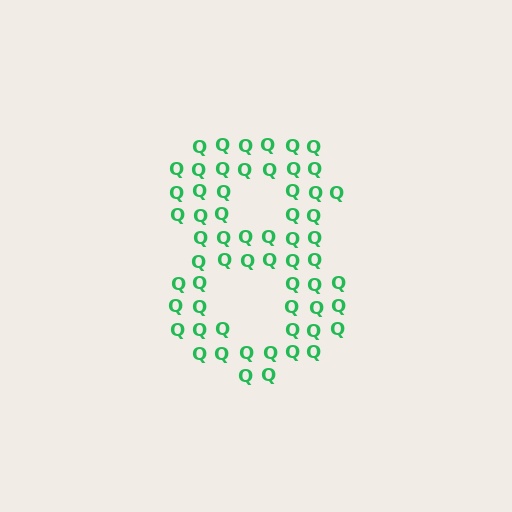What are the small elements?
The small elements are letter Q's.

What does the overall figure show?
The overall figure shows the digit 8.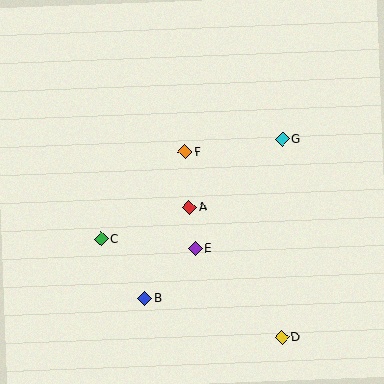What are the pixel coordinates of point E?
Point E is at (195, 249).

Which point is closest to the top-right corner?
Point G is closest to the top-right corner.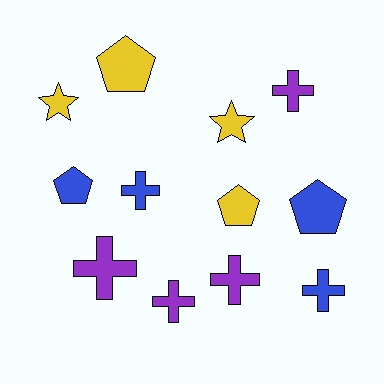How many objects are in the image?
There are 12 objects.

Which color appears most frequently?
Yellow, with 4 objects.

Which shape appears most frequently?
Cross, with 6 objects.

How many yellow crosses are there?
There are no yellow crosses.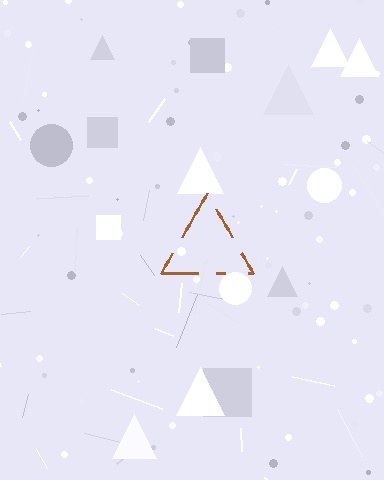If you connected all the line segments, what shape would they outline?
They would outline a triangle.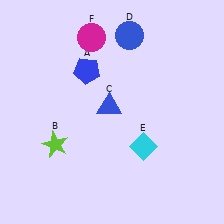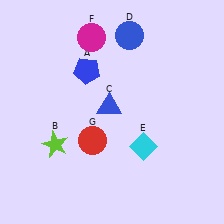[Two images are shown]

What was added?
A red circle (G) was added in Image 2.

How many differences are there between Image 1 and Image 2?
There is 1 difference between the two images.